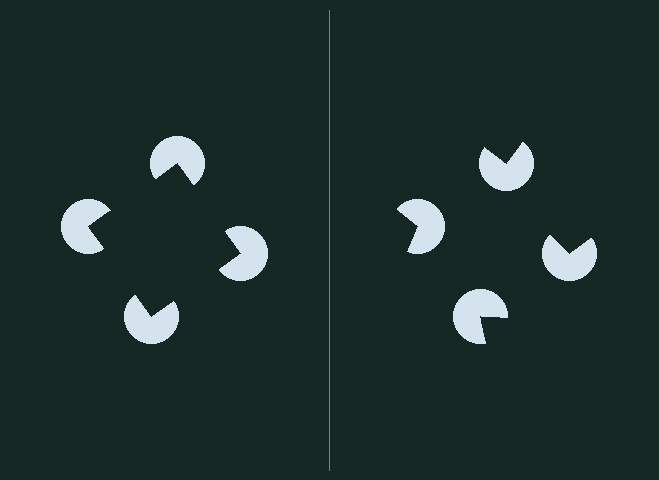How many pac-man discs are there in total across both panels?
8 — 4 on each side.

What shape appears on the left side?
An illusory square.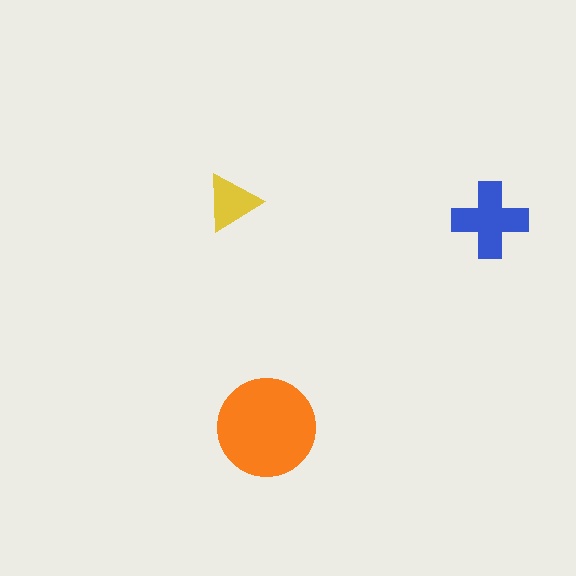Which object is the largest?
The orange circle.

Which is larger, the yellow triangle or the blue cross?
The blue cross.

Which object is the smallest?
The yellow triangle.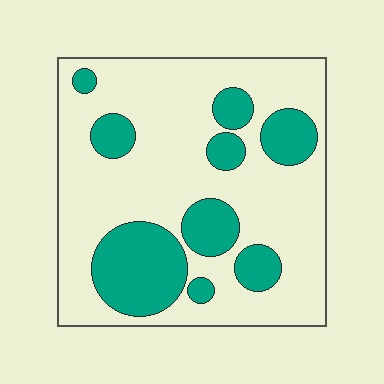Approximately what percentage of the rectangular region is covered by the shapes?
Approximately 25%.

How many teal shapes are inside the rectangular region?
9.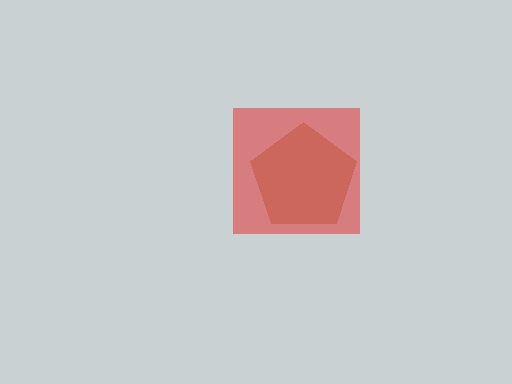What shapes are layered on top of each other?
The layered shapes are: a brown pentagon, a red square.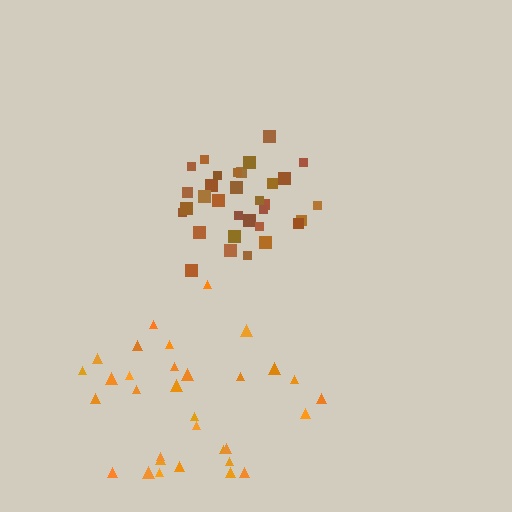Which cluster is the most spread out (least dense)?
Orange.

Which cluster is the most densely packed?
Brown.